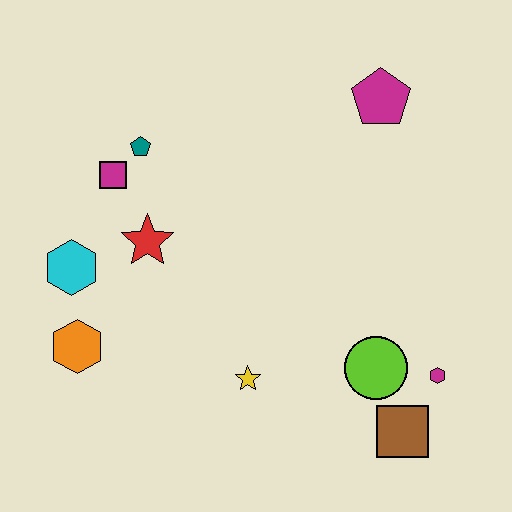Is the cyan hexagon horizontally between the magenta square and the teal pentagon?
No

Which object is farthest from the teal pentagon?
The brown square is farthest from the teal pentagon.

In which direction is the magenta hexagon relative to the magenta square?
The magenta hexagon is to the right of the magenta square.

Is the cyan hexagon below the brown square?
No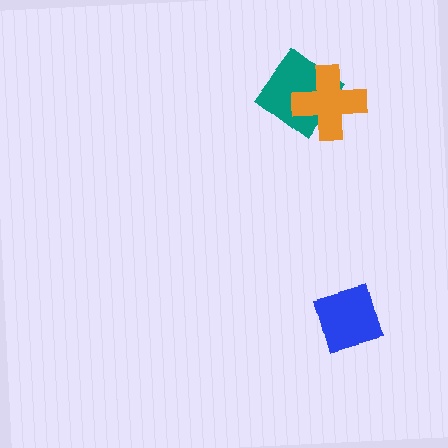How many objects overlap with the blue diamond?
0 objects overlap with the blue diamond.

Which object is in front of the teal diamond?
The orange cross is in front of the teal diamond.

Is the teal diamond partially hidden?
Yes, it is partially covered by another shape.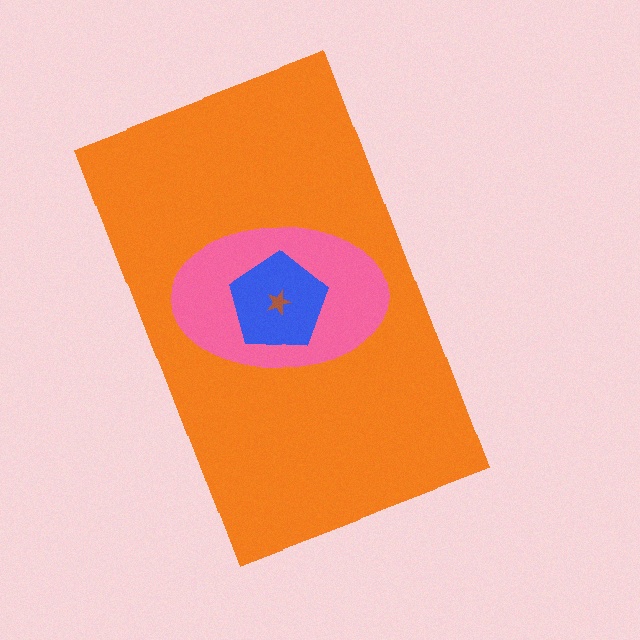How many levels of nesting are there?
4.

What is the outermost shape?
The orange rectangle.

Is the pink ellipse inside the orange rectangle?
Yes.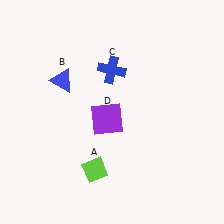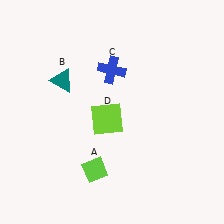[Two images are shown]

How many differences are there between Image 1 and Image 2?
There are 2 differences between the two images.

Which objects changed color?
B changed from blue to teal. D changed from purple to lime.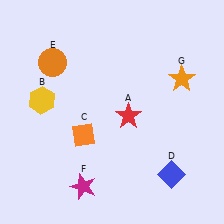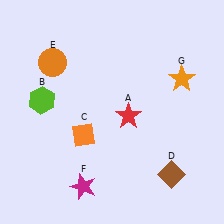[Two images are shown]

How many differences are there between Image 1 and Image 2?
There are 2 differences between the two images.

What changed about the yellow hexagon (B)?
In Image 1, B is yellow. In Image 2, it changed to lime.